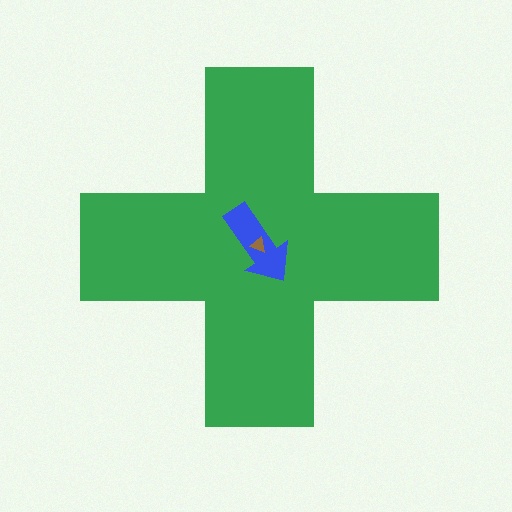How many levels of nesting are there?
3.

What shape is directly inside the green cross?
The blue arrow.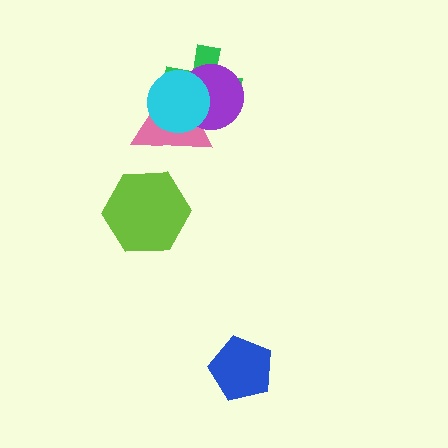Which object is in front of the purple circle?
The cyan circle is in front of the purple circle.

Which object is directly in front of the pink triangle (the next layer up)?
The purple circle is directly in front of the pink triangle.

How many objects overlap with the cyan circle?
3 objects overlap with the cyan circle.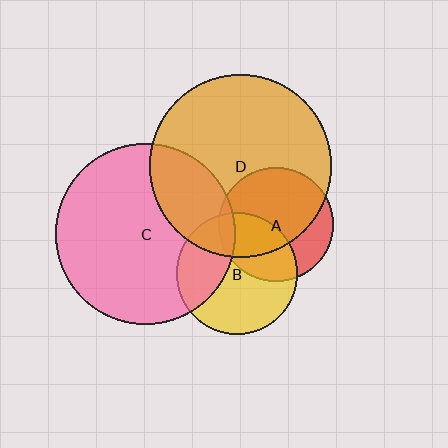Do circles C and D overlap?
Yes.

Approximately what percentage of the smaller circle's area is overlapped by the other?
Approximately 25%.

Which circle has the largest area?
Circle D (orange).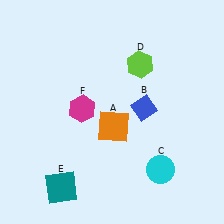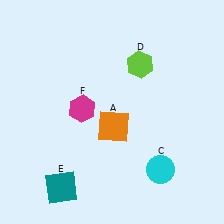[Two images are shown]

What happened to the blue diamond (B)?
The blue diamond (B) was removed in Image 2. It was in the top-right area of Image 1.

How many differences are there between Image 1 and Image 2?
There is 1 difference between the two images.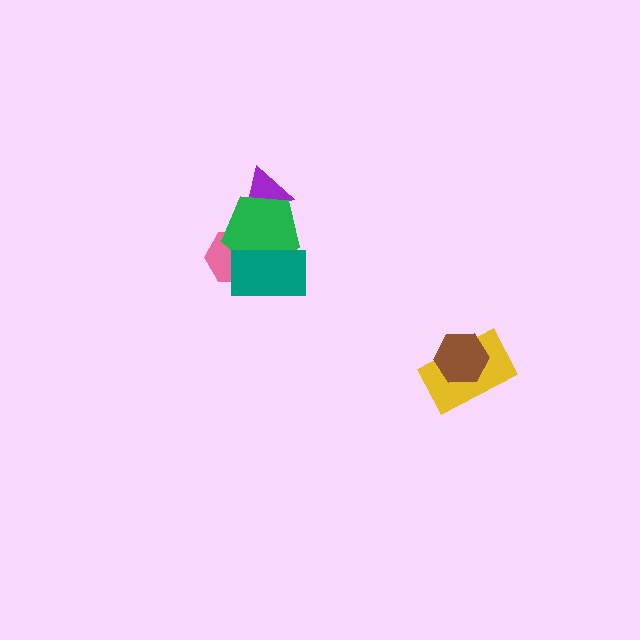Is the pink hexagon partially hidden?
Yes, it is partially covered by another shape.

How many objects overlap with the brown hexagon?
1 object overlaps with the brown hexagon.